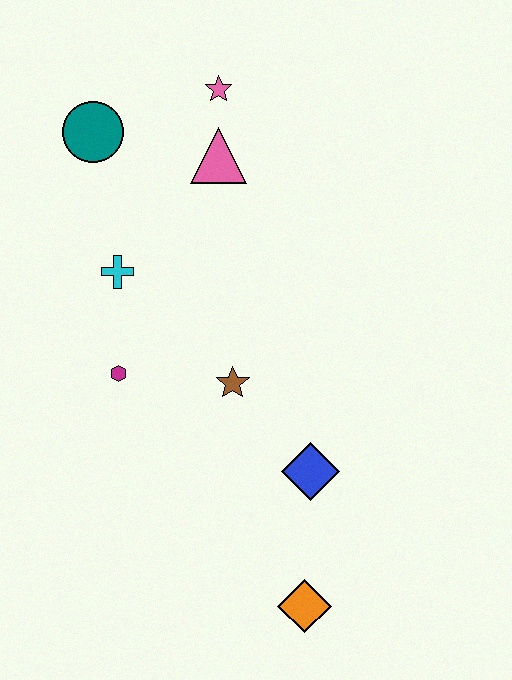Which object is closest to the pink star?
The pink triangle is closest to the pink star.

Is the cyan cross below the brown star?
No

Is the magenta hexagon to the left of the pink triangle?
Yes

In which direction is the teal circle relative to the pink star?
The teal circle is to the left of the pink star.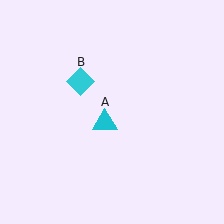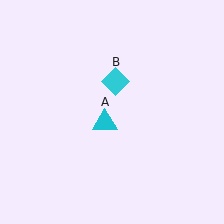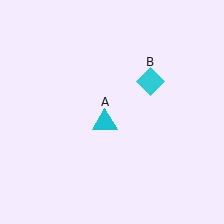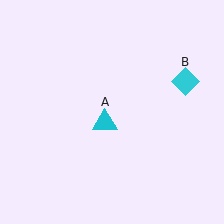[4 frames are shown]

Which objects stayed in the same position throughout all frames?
Cyan triangle (object A) remained stationary.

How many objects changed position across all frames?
1 object changed position: cyan diamond (object B).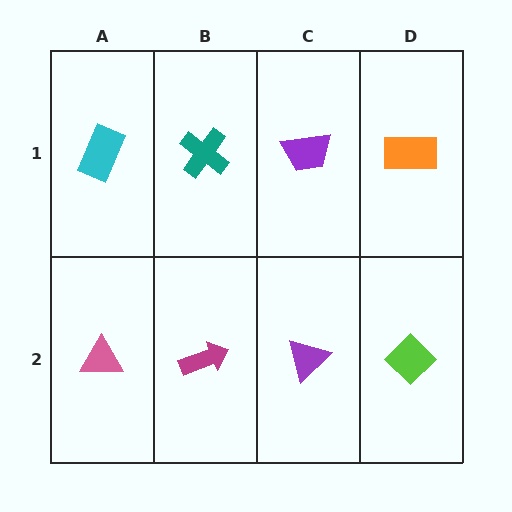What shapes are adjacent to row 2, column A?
A cyan rectangle (row 1, column A), a magenta arrow (row 2, column B).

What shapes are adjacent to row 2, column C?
A purple trapezoid (row 1, column C), a magenta arrow (row 2, column B), a lime diamond (row 2, column D).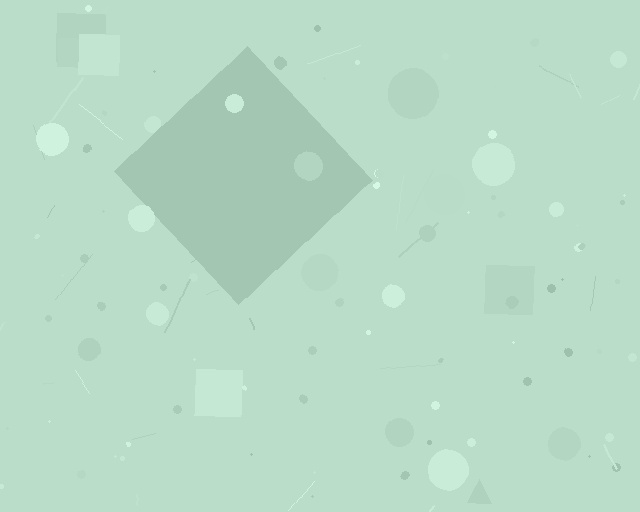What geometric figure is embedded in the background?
A diamond is embedded in the background.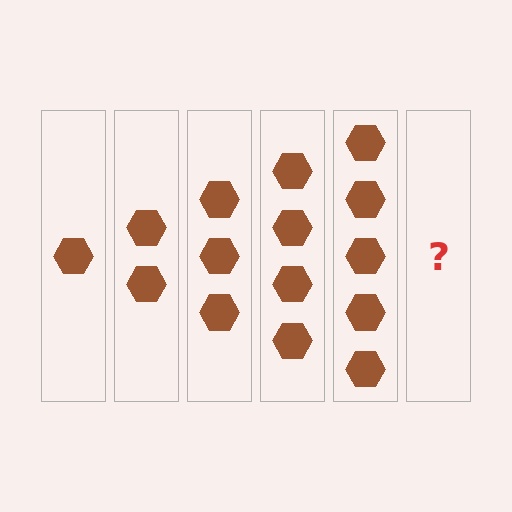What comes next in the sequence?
The next element should be 6 hexagons.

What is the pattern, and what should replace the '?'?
The pattern is that each step adds one more hexagon. The '?' should be 6 hexagons.